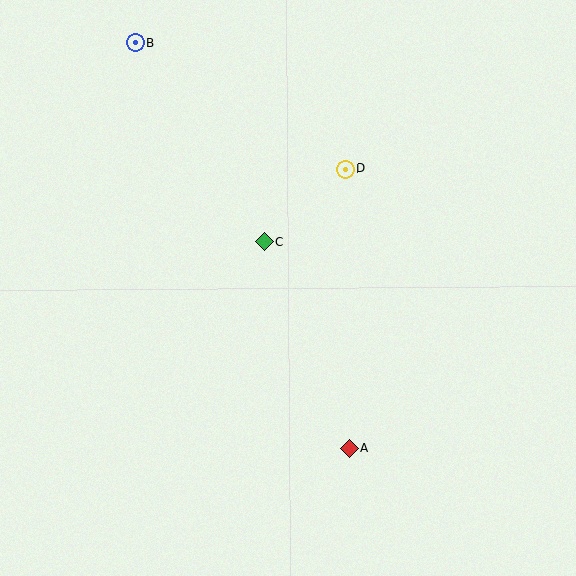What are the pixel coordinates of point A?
Point A is at (350, 449).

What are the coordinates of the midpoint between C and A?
The midpoint between C and A is at (307, 345).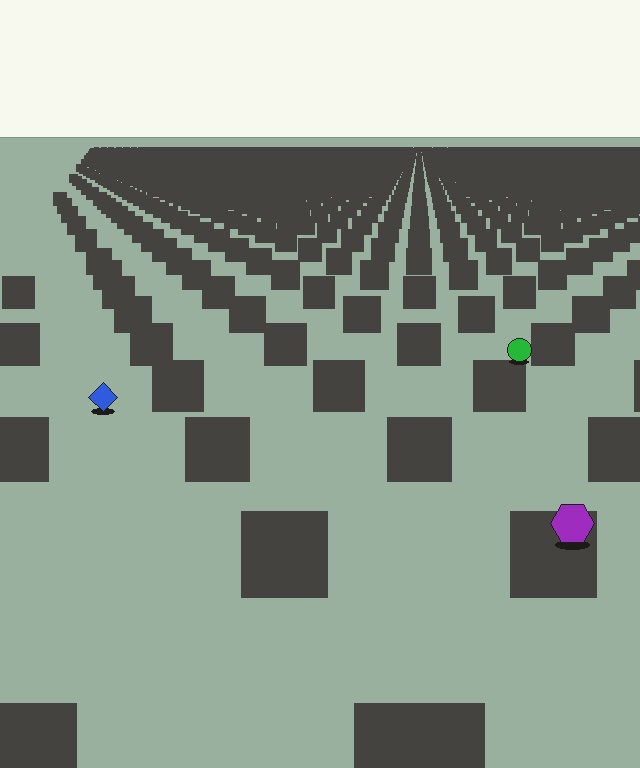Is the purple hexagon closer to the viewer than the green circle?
Yes. The purple hexagon is closer — you can tell from the texture gradient: the ground texture is coarser near it.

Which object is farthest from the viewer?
The green circle is farthest from the viewer. It appears smaller and the ground texture around it is denser.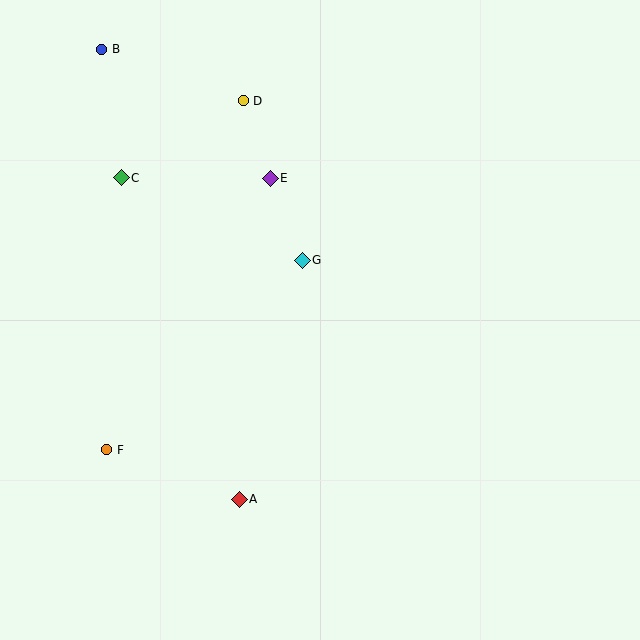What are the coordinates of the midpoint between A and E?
The midpoint between A and E is at (255, 339).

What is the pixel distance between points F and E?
The distance between F and E is 317 pixels.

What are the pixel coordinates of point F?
Point F is at (107, 450).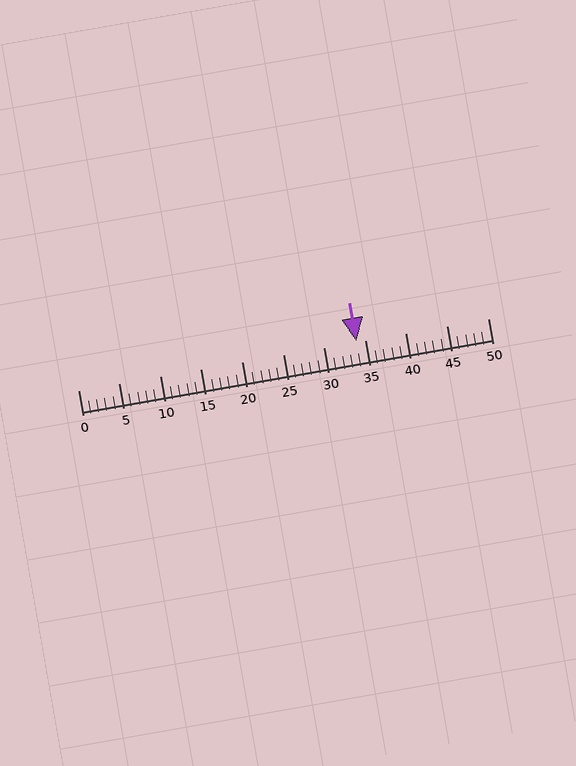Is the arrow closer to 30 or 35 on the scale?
The arrow is closer to 35.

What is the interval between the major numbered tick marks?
The major tick marks are spaced 5 units apart.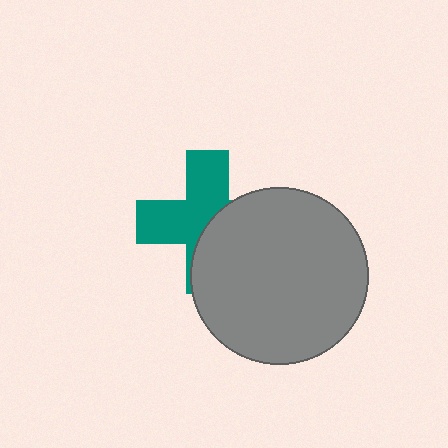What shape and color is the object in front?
The object in front is a gray circle.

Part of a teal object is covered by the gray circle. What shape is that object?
It is a cross.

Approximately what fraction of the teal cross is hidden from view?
Roughly 46% of the teal cross is hidden behind the gray circle.